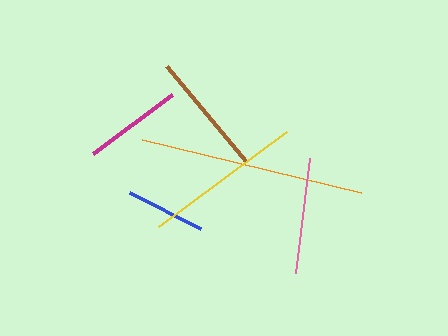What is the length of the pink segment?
The pink segment is approximately 116 pixels long.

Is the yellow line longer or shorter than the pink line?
The yellow line is longer than the pink line.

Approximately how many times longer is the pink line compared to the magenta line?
The pink line is approximately 1.2 times the length of the magenta line.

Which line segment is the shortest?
The blue line is the shortest at approximately 80 pixels.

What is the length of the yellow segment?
The yellow segment is approximately 160 pixels long.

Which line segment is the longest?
The orange line is the longest at approximately 225 pixels.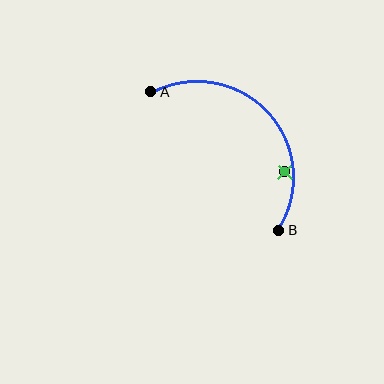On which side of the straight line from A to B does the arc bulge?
The arc bulges above and to the right of the straight line connecting A and B.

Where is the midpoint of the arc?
The arc midpoint is the point on the curve farthest from the straight line joining A and B. It sits above and to the right of that line.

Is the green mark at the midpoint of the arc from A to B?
No — the green mark does not lie on the arc at all. It sits slightly inside the curve.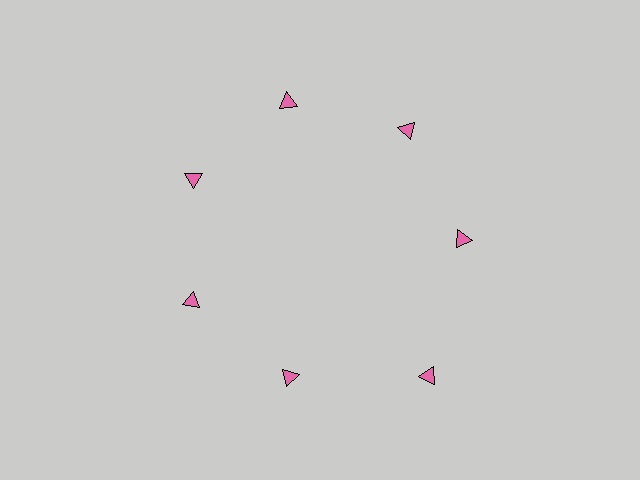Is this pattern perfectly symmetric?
No. The 7 pink triangles are arranged in a ring, but one element near the 5 o'clock position is pushed outward from the center, breaking the 7-fold rotational symmetry.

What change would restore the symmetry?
The symmetry would be restored by moving it inward, back onto the ring so that all 7 triangles sit at equal angles and equal distance from the center.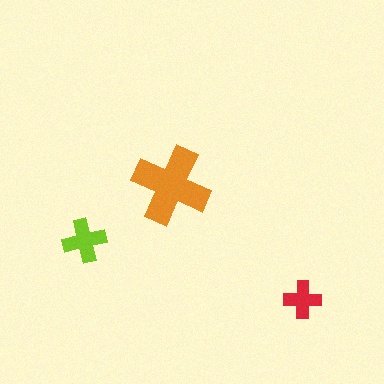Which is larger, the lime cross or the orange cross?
The orange one.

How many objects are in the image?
There are 3 objects in the image.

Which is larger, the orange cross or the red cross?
The orange one.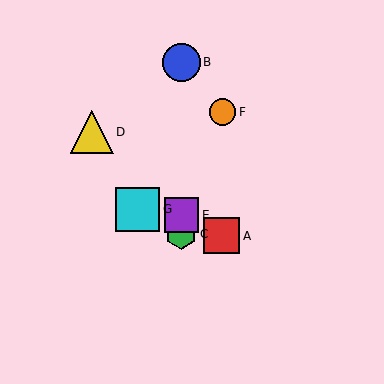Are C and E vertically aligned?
Yes, both are at x≈181.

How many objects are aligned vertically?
3 objects (B, C, E) are aligned vertically.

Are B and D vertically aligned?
No, B is at x≈181 and D is at x≈92.